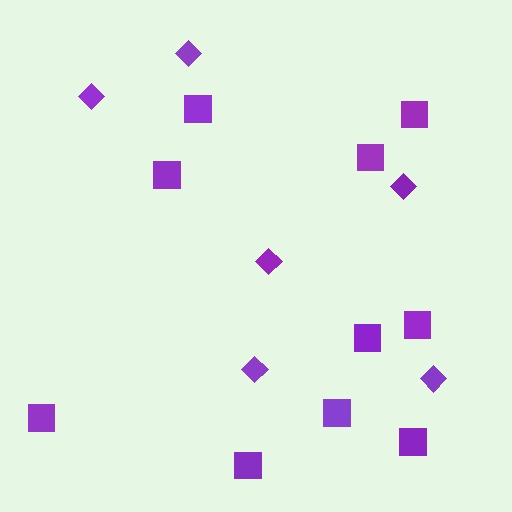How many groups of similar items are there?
There are 2 groups: one group of squares (10) and one group of diamonds (6).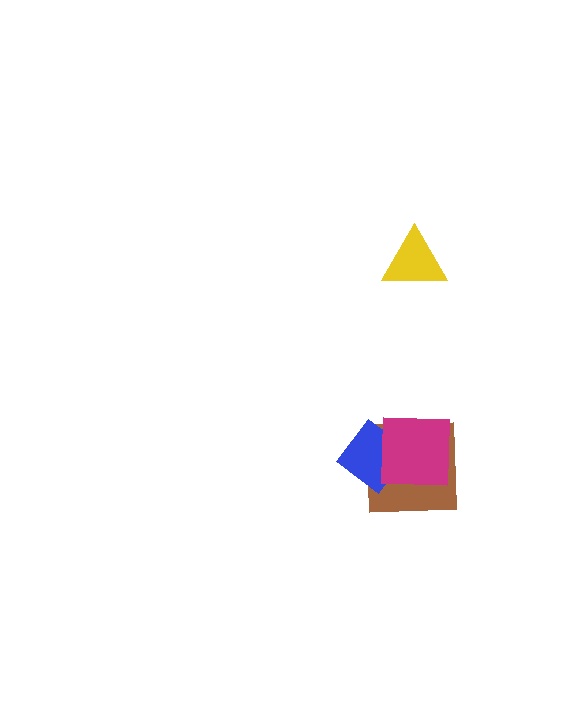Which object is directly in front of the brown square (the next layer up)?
The blue diamond is directly in front of the brown square.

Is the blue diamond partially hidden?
Yes, it is partially covered by another shape.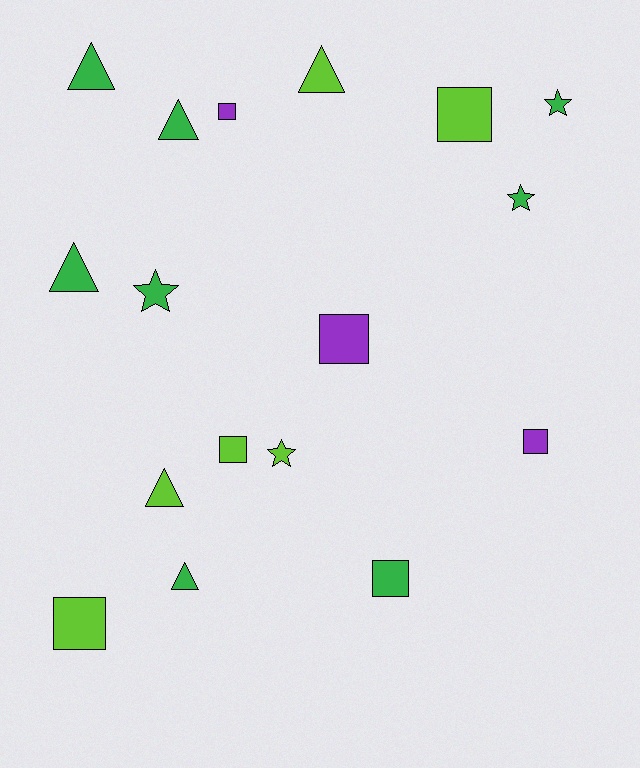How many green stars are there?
There are 3 green stars.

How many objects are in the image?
There are 17 objects.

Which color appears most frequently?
Green, with 8 objects.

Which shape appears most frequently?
Square, with 7 objects.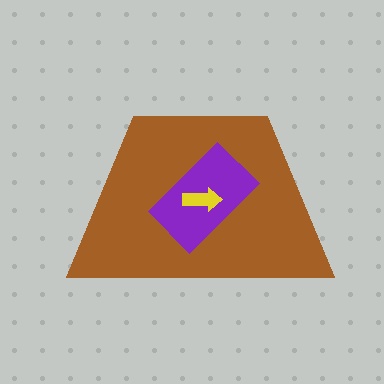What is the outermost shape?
The brown trapezoid.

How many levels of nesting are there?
3.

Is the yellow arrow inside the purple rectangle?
Yes.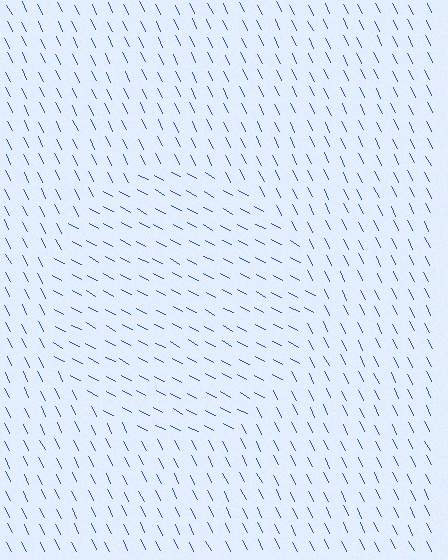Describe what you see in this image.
The image is filled with small blue line segments. A circle region in the image has lines oriented differently from the surrounding lines, creating a visible texture boundary.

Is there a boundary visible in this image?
Yes, there is a texture boundary formed by a change in line orientation.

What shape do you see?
I see a circle.